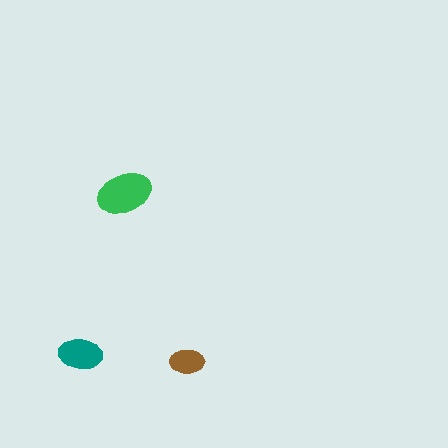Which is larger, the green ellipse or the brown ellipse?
The green one.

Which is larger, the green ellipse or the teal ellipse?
The green one.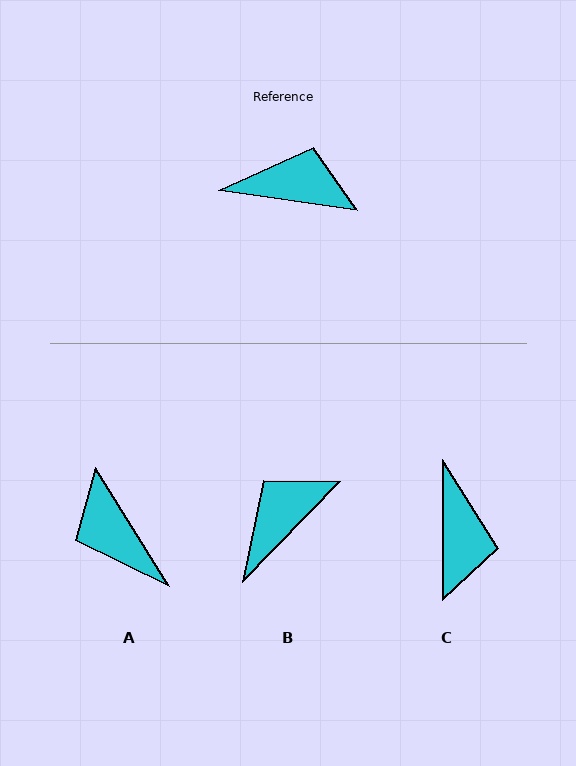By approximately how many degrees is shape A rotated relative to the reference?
Approximately 130 degrees counter-clockwise.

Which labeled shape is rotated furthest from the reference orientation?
A, about 130 degrees away.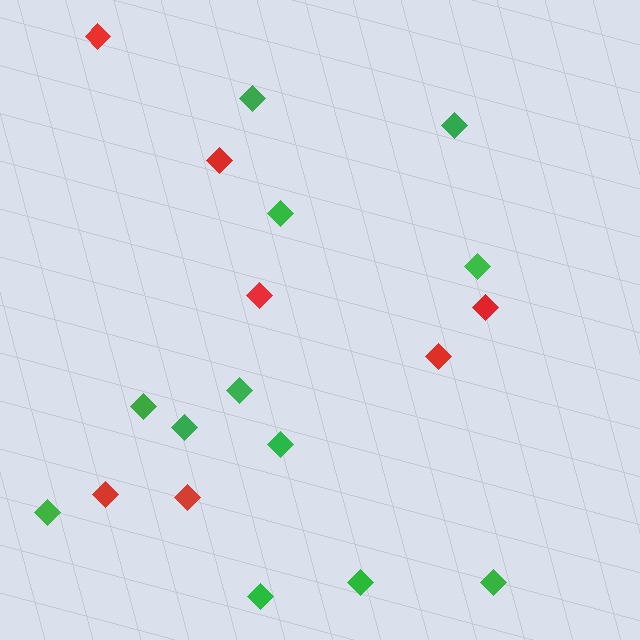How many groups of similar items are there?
There are 2 groups: one group of red diamonds (7) and one group of green diamonds (12).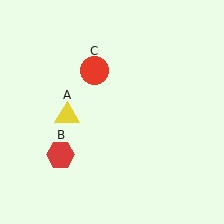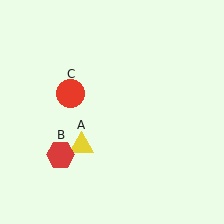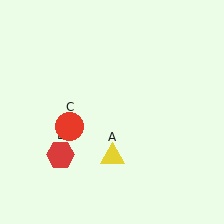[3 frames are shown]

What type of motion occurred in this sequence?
The yellow triangle (object A), red circle (object C) rotated counterclockwise around the center of the scene.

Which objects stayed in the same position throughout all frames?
Red hexagon (object B) remained stationary.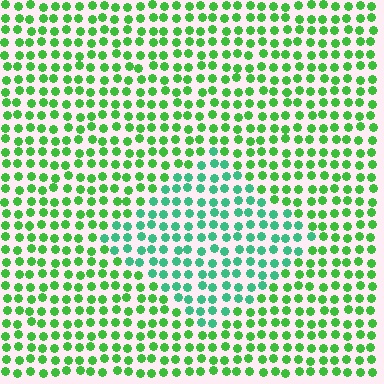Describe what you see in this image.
The image is filled with small green elements in a uniform arrangement. A diamond-shaped region is visible where the elements are tinted to a slightly different hue, forming a subtle color boundary.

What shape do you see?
I see a diamond.